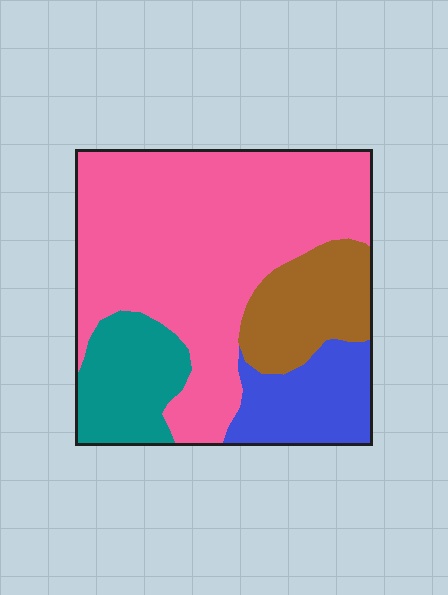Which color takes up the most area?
Pink, at roughly 55%.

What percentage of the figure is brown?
Brown takes up about one sixth (1/6) of the figure.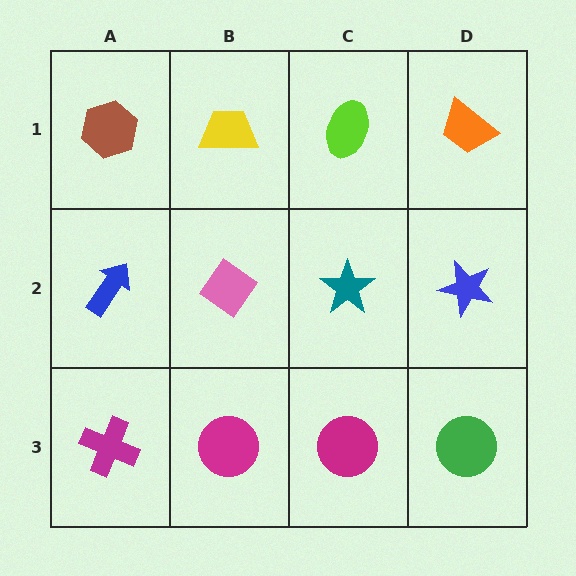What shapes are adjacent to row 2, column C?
A lime ellipse (row 1, column C), a magenta circle (row 3, column C), a pink diamond (row 2, column B), a blue star (row 2, column D).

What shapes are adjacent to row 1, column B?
A pink diamond (row 2, column B), a brown hexagon (row 1, column A), a lime ellipse (row 1, column C).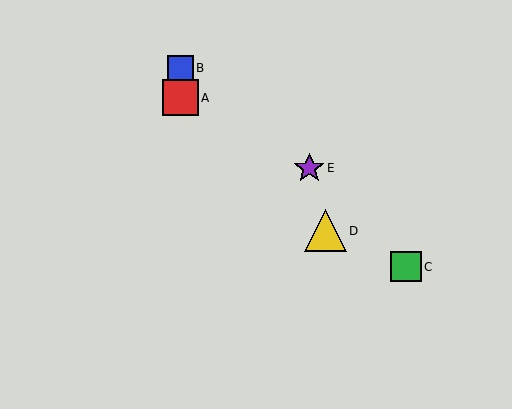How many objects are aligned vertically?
2 objects (A, B) are aligned vertically.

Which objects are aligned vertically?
Objects A, B are aligned vertically.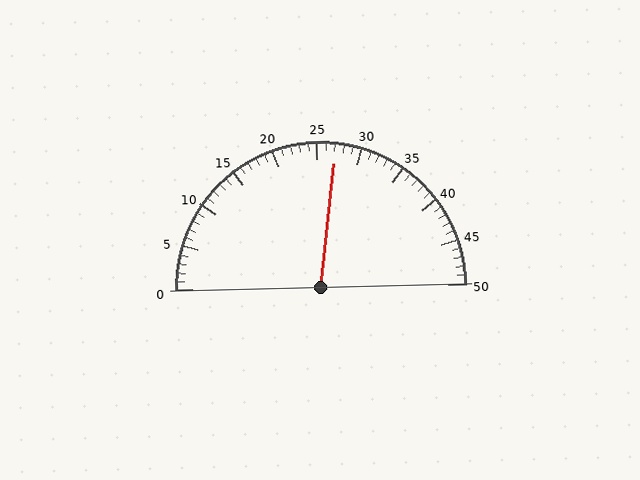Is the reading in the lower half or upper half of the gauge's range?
The reading is in the upper half of the range (0 to 50).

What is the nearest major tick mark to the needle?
The nearest major tick mark is 25.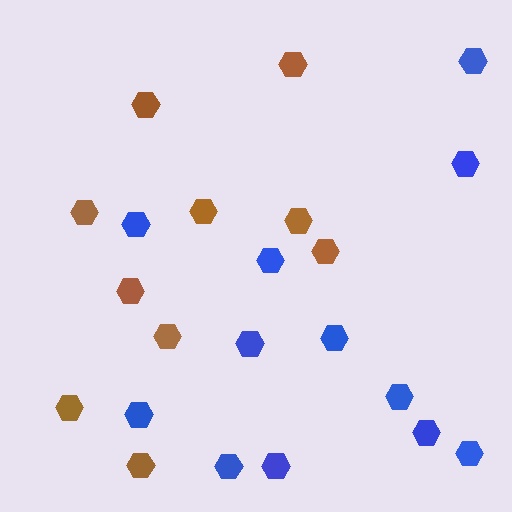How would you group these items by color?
There are 2 groups: one group of blue hexagons (12) and one group of brown hexagons (10).